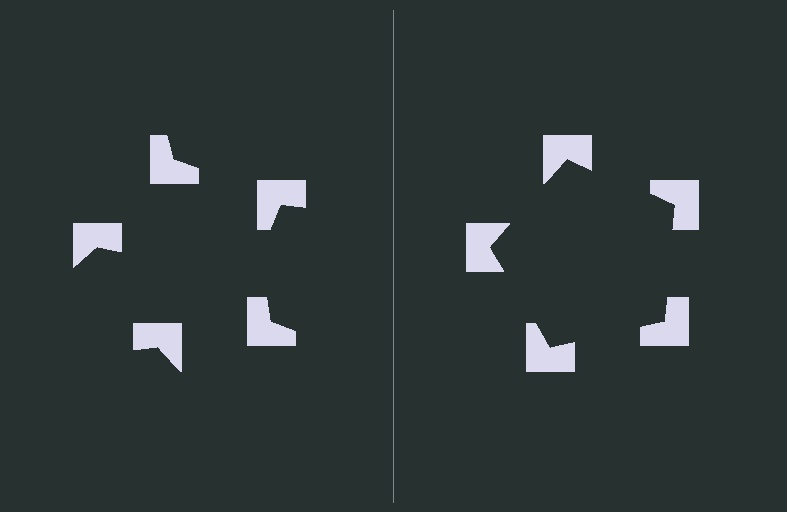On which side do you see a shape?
An illusory pentagon appears on the right side. On the left side the wedge cuts are rotated, so no coherent shape forms.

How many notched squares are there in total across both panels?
10 — 5 on each side.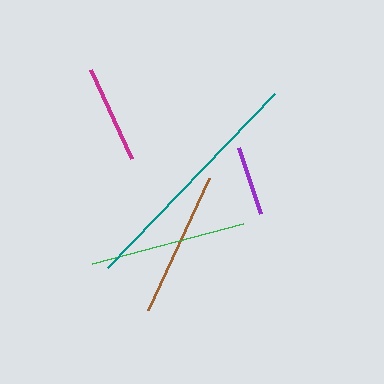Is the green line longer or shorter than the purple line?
The green line is longer than the purple line.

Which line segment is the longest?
The teal line is the longest at approximately 241 pixels.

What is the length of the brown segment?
The brown segment is approximately 145 pixels long.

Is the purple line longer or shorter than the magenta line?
The magenta line is longer than the purple line.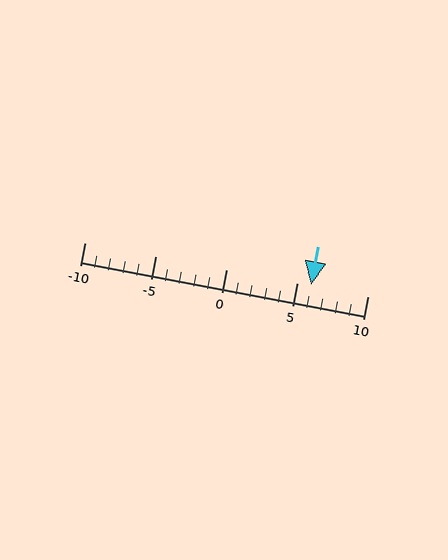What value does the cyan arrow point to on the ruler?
The cyan arrow points to approximately 6.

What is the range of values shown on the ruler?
The ruler shows values from -10 to 10.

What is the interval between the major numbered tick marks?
The major tick marks are spaced 5 units apart.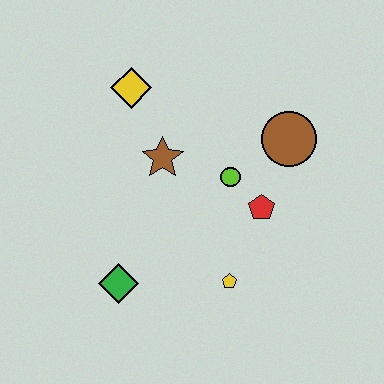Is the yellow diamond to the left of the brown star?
Yes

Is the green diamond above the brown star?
No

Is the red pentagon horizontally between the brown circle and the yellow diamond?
Yes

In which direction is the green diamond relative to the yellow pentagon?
The green diamond is to the left of the yellow pentagon.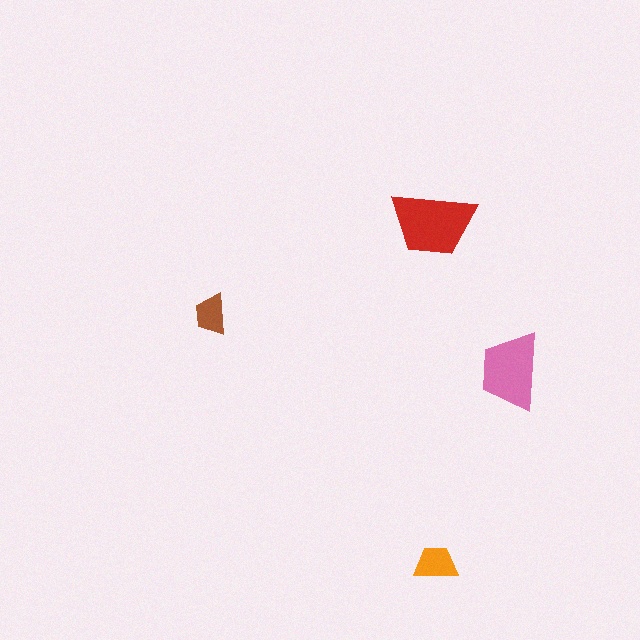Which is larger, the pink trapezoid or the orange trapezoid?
The pink one.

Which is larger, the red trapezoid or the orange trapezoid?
The red one.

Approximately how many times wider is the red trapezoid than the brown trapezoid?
About 2 times wider.